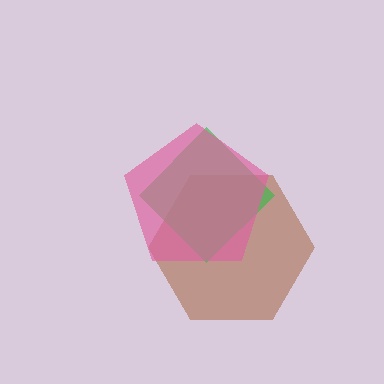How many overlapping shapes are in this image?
There are 3 overlapping shapes in the image.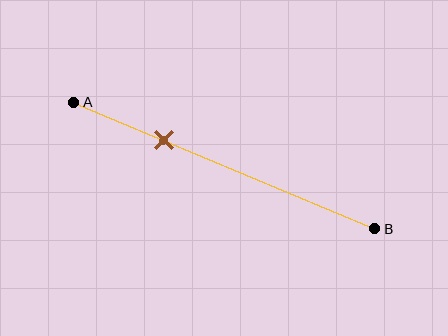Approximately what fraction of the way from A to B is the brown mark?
The brown mark is approximately 30% of the way from A to B.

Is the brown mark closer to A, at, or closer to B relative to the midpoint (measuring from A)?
The brown mark is closer to point A than the midpoint of segment AB.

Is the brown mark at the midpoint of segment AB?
No, the mark is at about 30% from A, not at the 50% midpoint.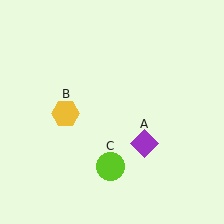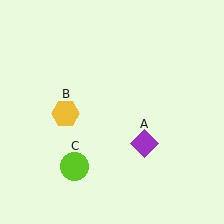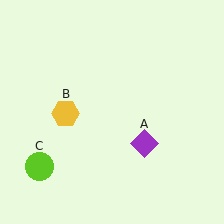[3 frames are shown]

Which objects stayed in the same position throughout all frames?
Purple diamond (object A) and yellow hexagon (object B) remained stationary.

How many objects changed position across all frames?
1 object changed position: lime circle (object C).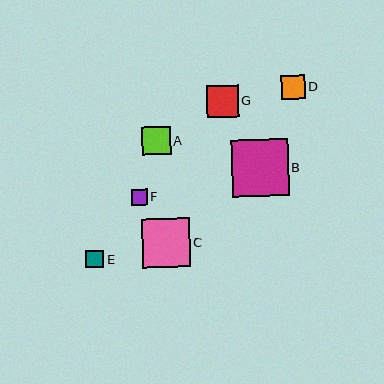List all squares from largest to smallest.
From largest to smallest: B, C, G, A, D, E, F.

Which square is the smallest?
Square F is the smallest with a size of approximately 16 pixels.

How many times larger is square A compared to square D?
Square A is approximately 1.2 times the size of square D.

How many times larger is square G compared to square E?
Square G is approximately 1.8 times the size of square E.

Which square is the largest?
Square B is the largest with a size of approximately 57 pixels.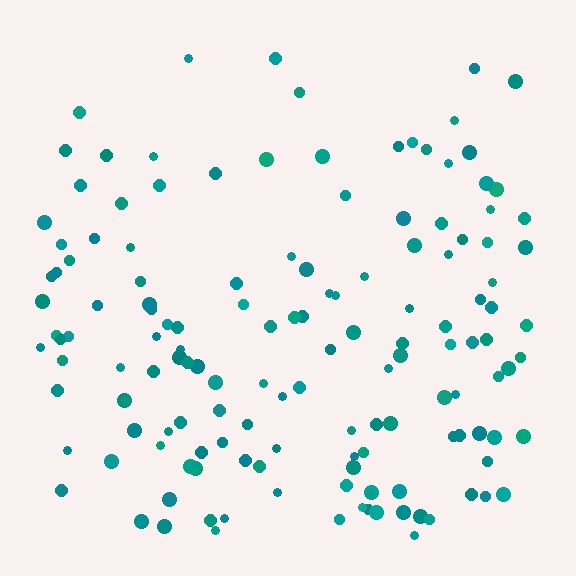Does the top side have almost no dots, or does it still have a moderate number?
Still a moderate number, just noticeably fewer than the bottom.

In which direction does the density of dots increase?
From top to bottom, with the bottom side densest.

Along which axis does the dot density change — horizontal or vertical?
Vertical.